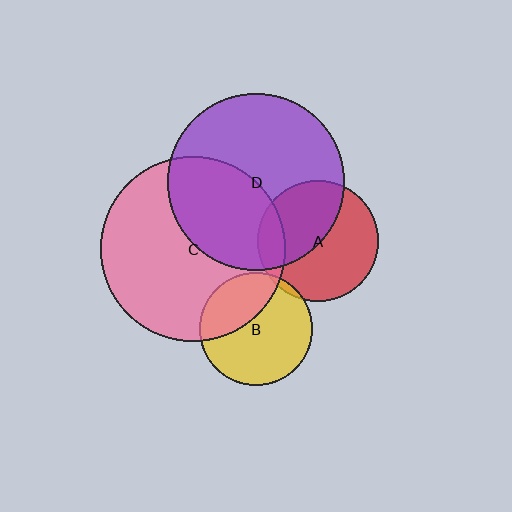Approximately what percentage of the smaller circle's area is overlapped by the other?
Approximately 5%.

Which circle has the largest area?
Circle C (pink).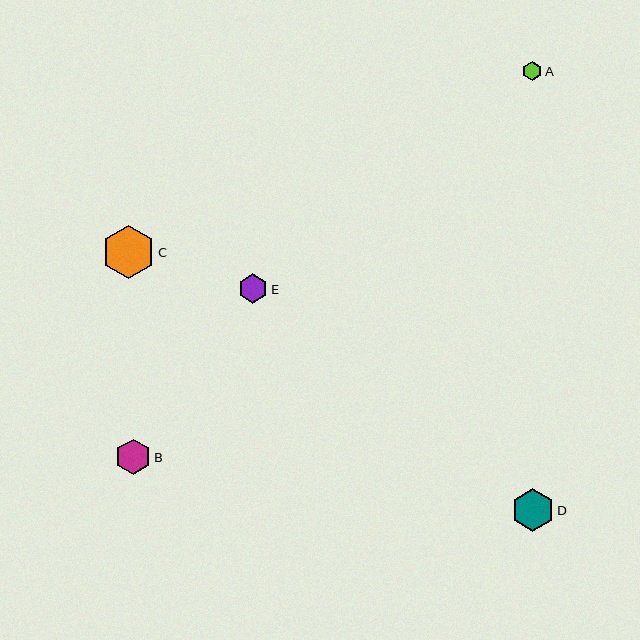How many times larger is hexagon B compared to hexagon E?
Hexagon B is approximately 1.2 times the size of hexagon E.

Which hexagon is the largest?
Hexagon C is the largest with a size of approximately 53 pixels.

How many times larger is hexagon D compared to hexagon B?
Hexagon D is approximately 1.2 times the size of hexagon B.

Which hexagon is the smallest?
Hexagon A is the smallest with a size of approximately 20 pixels.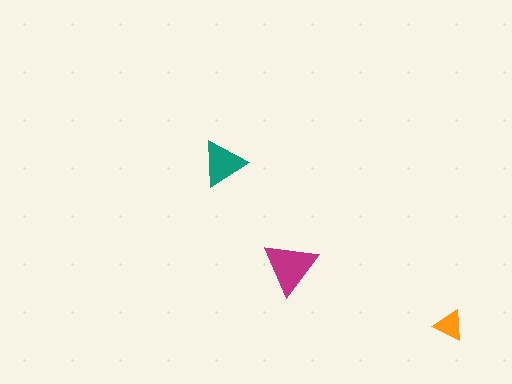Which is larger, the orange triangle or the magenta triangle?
The magenta one.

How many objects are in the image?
There are 3 objects in the image.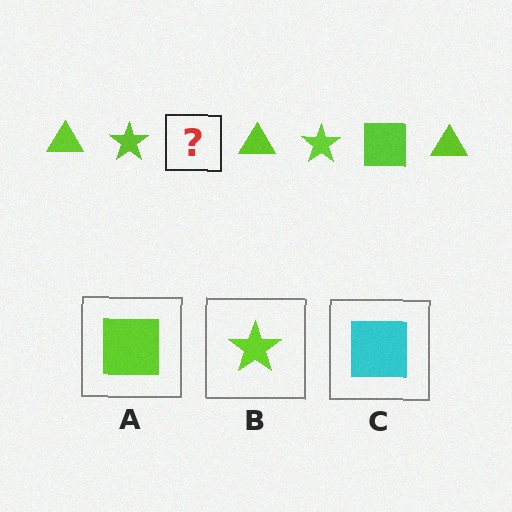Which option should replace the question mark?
Option A.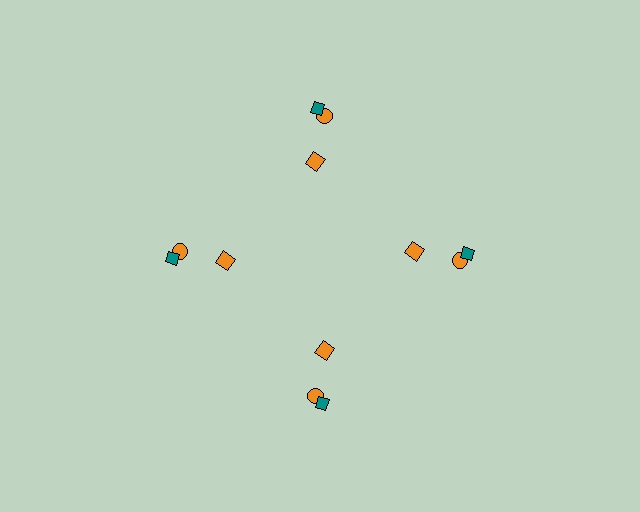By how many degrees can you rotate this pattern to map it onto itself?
The pattern maps onto itself every 90 degrees of rotation.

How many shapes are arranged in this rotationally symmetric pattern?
There are 12 shapes, arranged in 4 groups of 3.